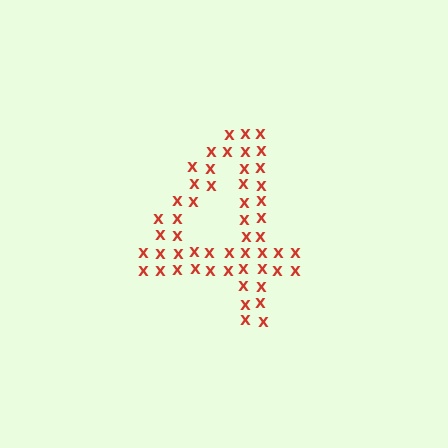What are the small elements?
The small elements are letter X's.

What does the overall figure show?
The overall figure shows the digit 4.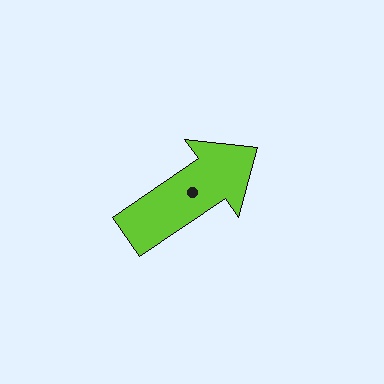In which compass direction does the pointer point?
Northeast.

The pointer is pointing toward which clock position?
Roughly 2 o'clock.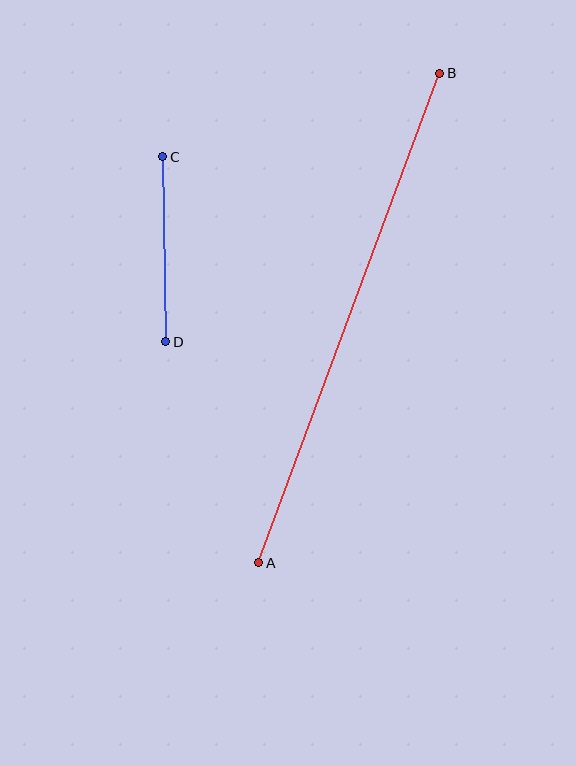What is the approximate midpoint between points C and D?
The midpoint is at approximately (164, 249) pixels.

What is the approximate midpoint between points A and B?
The midpoint is at approximately (349, 318) pixels.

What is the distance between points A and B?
The distance is approximately 522 pixels.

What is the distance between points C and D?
The distance is approximately 185 pixels.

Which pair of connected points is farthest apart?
Points A and B are farthest apart.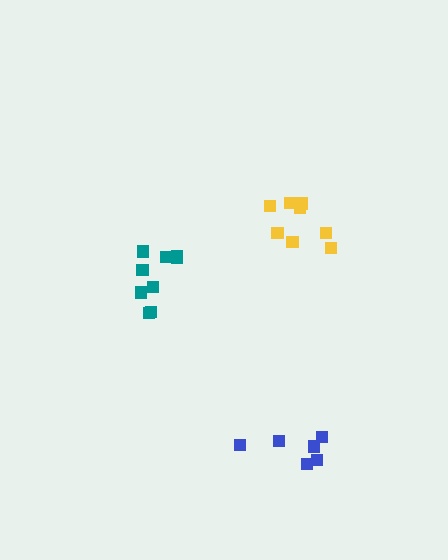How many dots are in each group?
Group 1: 6 dots, Group 2: 9 dots, Group 3: 8 dots (23 total).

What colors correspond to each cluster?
The clusters are colored: blue, teal, yellow.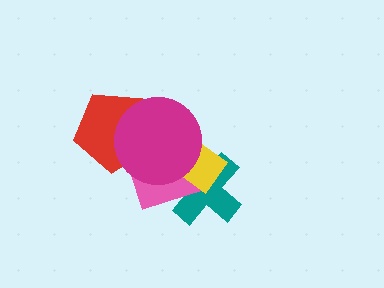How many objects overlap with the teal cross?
3 objects overlap with the teal cross.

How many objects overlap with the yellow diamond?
3 objects overlap with the yellow diamond.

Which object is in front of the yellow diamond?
The magenta circle is in front of the yellow diamond.